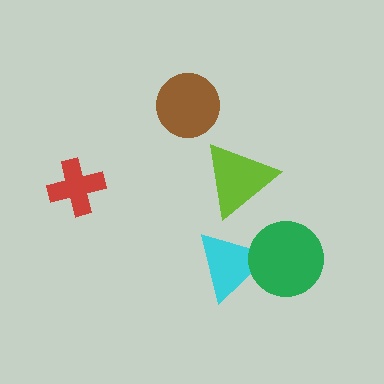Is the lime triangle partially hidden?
No, no other shape covers it.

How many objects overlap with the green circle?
1 object overlaps with the green circle.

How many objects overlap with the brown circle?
0 objects overlap with the brown circle.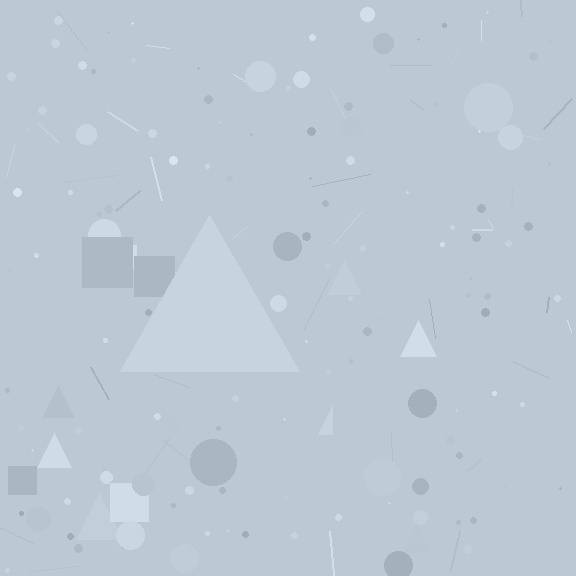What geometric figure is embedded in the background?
A triangle is embedded in the background.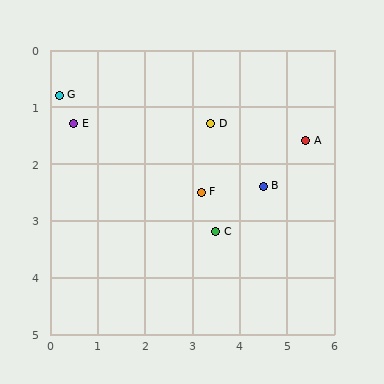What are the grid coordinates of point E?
Point E is at approximately (0.5, 1.3).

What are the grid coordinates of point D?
Point D is at approximately (3.4, 1.3).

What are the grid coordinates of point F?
Point F is at approximately (3.2, 2.5).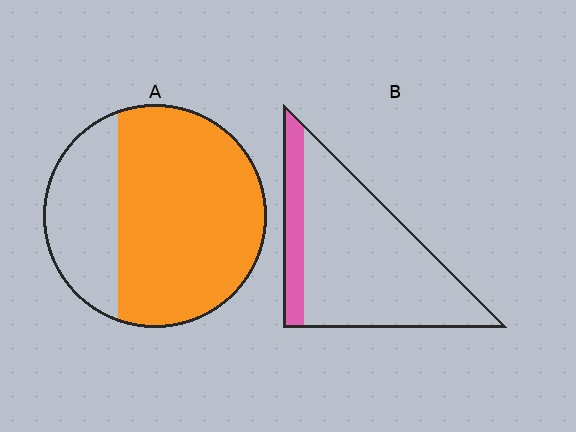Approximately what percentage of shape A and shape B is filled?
A is approximately 70% and B is approximately 20%.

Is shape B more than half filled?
No.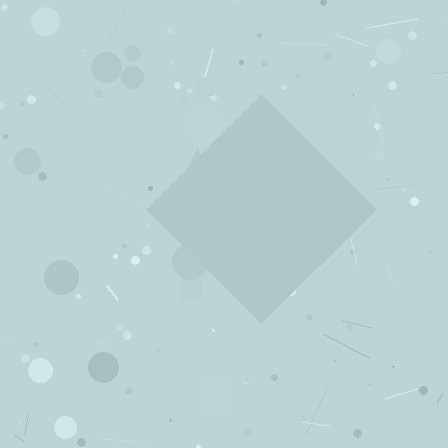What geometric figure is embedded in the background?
A diamond is embedded in the background.